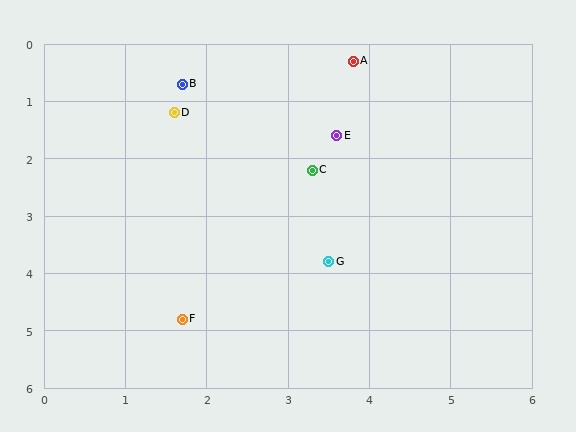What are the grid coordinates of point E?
Point E is at approximately (3.6, 1.6).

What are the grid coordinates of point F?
Point F is at approximately (1.7, 4.8).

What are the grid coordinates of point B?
Point B is at approximately (1.7, 0.7).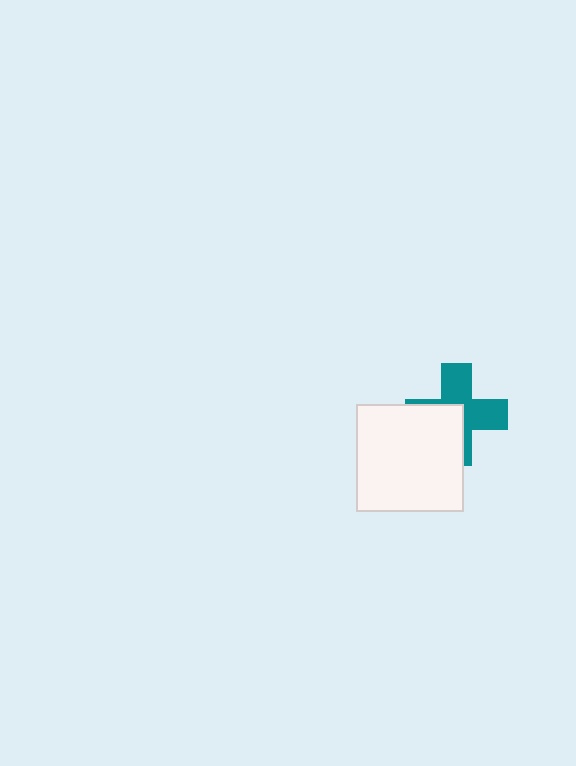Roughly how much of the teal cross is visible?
About half of it is visible (roughly 56%).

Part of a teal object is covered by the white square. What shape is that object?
It is a cross.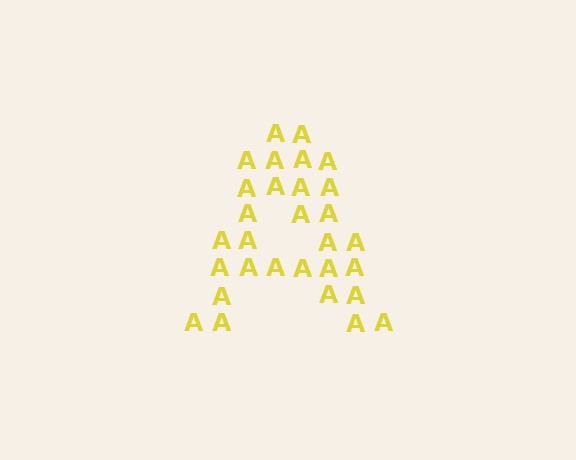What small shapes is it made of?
It is made of small letter A's.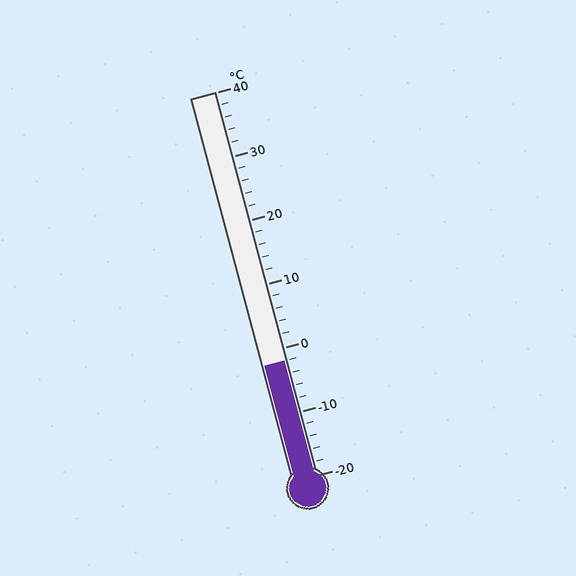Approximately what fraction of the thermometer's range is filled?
The thermometer is filled to approximately 30% of its range.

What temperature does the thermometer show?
The thermometer shows approximately -2°C.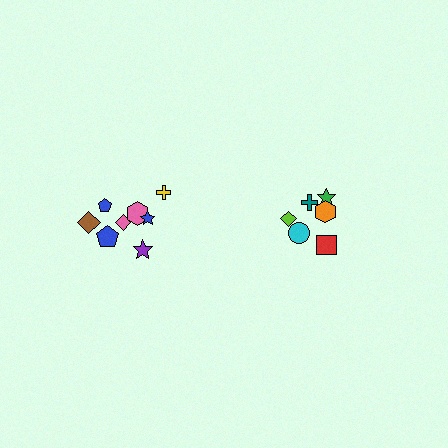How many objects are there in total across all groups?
There are 14 objects.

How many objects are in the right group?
There are 6 objects.